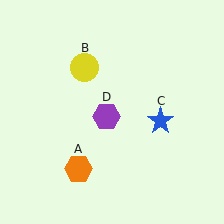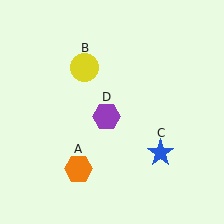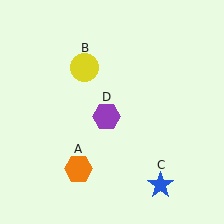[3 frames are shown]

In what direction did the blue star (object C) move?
The blue star (object C) moved down.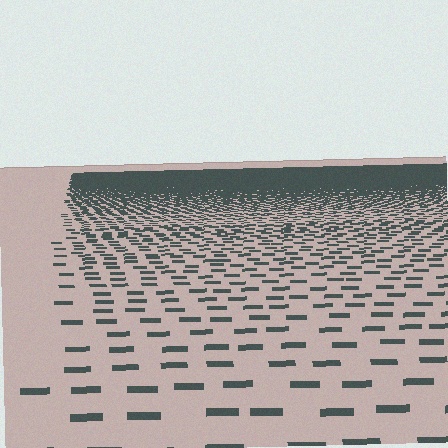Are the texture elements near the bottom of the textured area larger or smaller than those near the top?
Larger. Near the bottom, elements are closer to the viewer and appear at a bigger on-screen size.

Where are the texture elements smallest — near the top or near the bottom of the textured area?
Near the top.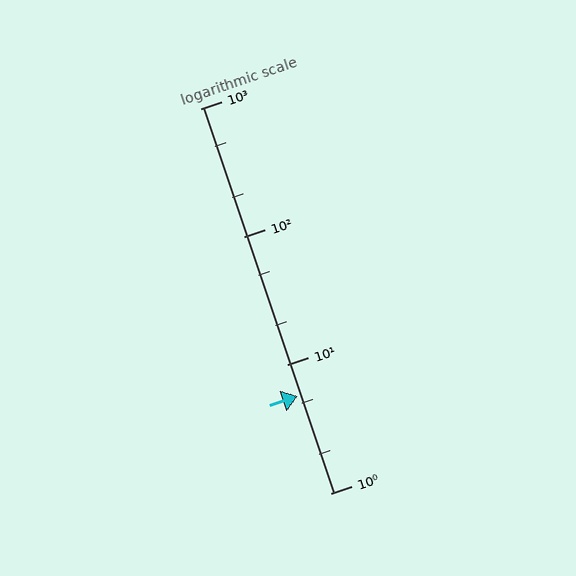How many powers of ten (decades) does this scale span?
The scale spans 3 decades, from 1 to 1000.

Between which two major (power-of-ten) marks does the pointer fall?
The pointer is between 1 and 10.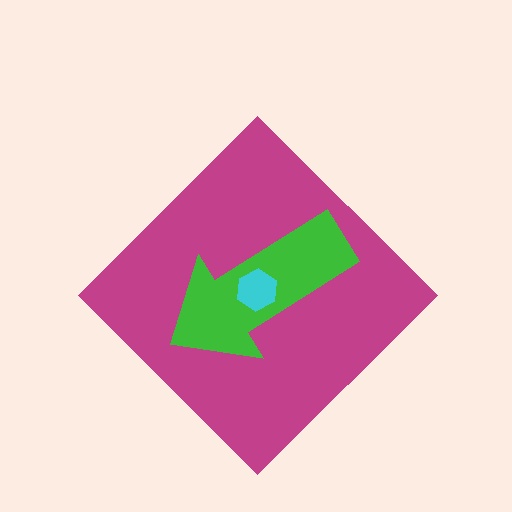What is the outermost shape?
The magenta diamond.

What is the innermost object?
The cyan hexagon.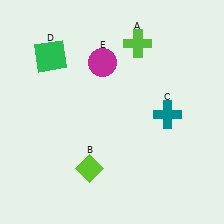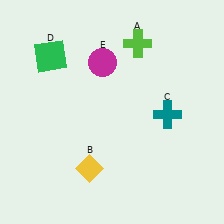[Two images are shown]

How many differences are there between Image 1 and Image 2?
There is 1 difference between the two images.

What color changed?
The diamond (B) changed from lime in Image 1 to yellow in Image 2.